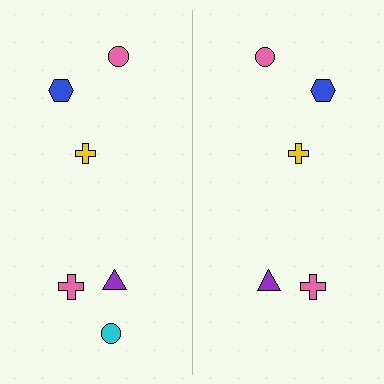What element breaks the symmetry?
A cyan circle is missing from the right side.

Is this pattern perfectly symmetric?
No, the pattern is not perfectly symmetric. A cyan circle is missing from the right side.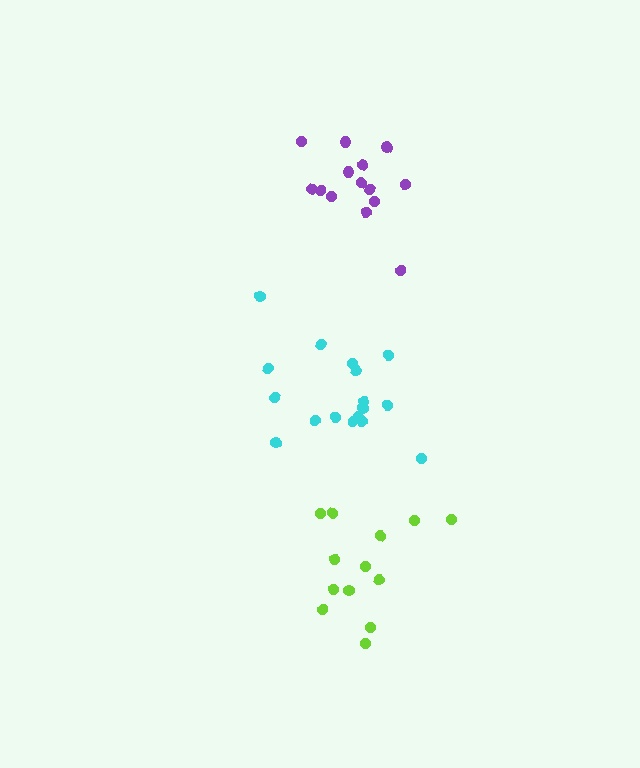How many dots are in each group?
Group 1: 13 dots, Group 2: 17 dots, Group 3: 14 dots (44 total).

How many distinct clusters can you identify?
There are 3 distinct clusters.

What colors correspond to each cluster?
The clusters are colored: lime, cyan, purple.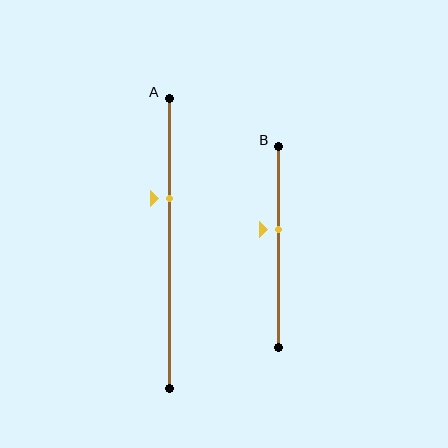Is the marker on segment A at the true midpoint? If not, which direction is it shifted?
No, the marker on segment A is shifted upward by about 16% of the segment length.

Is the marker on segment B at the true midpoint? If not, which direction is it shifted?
No, the marker on segment B is shifted upward by about 9% of the segment length.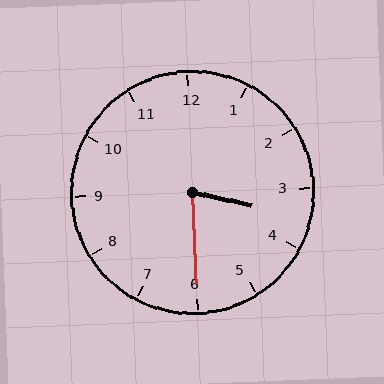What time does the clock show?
3:30.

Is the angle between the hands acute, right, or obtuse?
It is acute.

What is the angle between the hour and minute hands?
Approximately 75 degrees.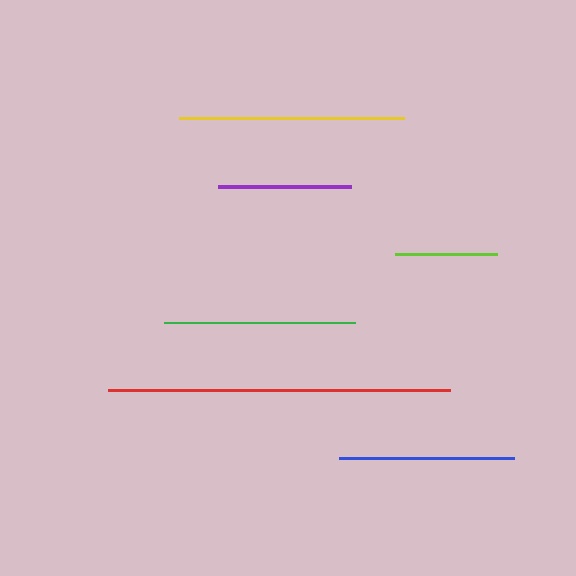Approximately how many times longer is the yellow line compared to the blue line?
The yellow line is approximately 1.3 times the length of the blue line.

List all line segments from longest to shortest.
From longest to shortest: red, yellow, green, blue, purple, lime.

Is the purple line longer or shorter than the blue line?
The blue line is longer than the purple line.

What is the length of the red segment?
The red segment is approximately 341 pixels long.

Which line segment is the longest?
The red line is the longest at approximately 341 pixels.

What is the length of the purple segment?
The purple segment is approximately 133 pixels long.